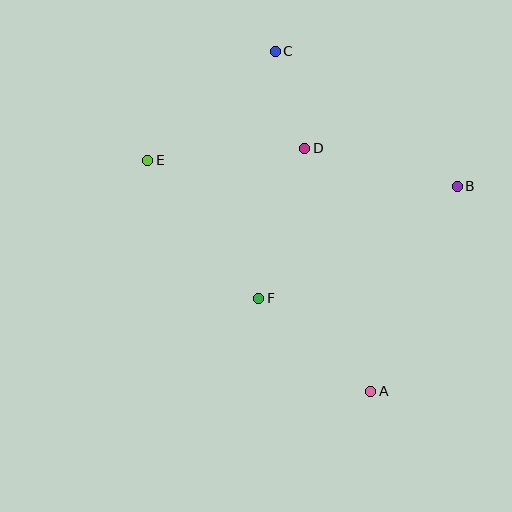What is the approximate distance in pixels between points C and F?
The distance between C and F is approximately 247 pixels.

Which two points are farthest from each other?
Points A and C are farthest from each other.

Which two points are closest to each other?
Points C and D are closest to each other.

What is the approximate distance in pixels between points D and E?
The distance between D and E is approximately 158 pixels.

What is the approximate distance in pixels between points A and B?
The distance between A and B is approximately 222 pixels.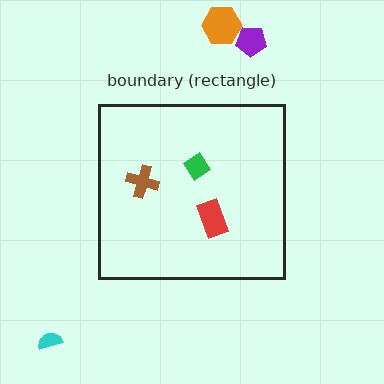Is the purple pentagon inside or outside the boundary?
Outside.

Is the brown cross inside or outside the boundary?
Inside.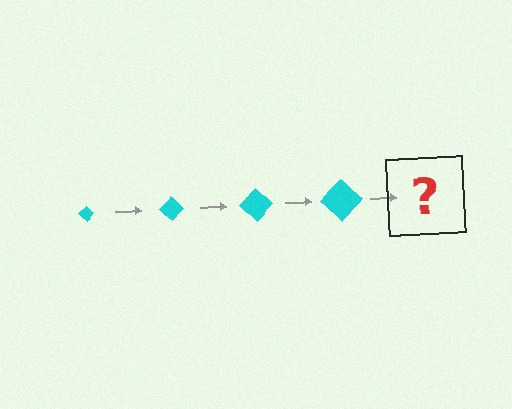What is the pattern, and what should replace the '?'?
The pattern is that the diamond gets progressively larger each step. The '?' should be a cyan diamond, larger than the previous one.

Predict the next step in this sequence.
The next step is a cyan diamond, larger than the previous one.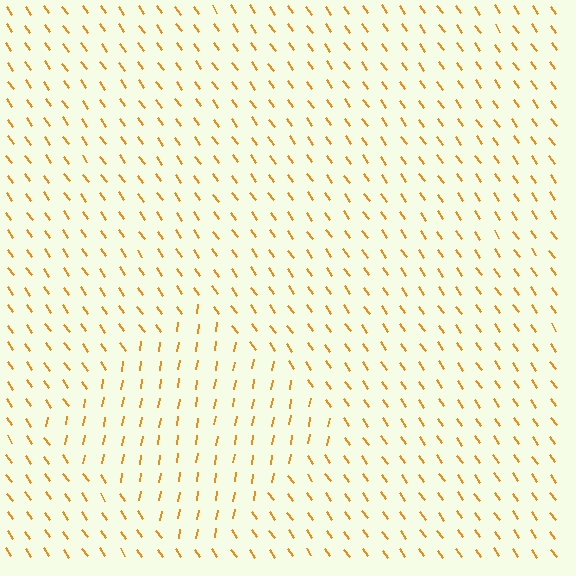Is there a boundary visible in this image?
Yes, there is a texture boundary formed by a change in line orientation.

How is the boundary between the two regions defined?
The boundary is defined purely by a change in line orientation (approximately 45 degrees difference). All lines are the same color and thickness.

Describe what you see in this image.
The image is filled with small orange line segments. A diamond region in the image has lines oriented differently from the surrounding lines, creating a visible texture boundary.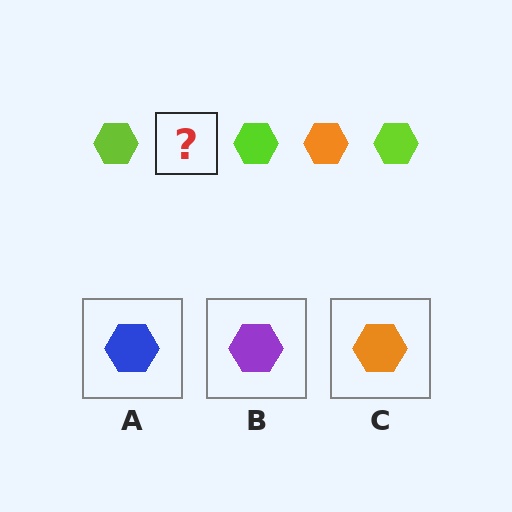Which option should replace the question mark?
Option C.